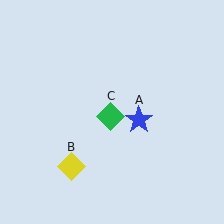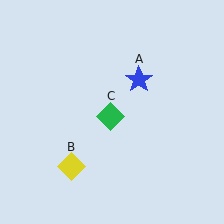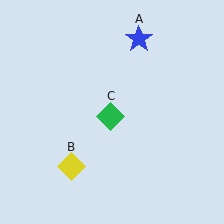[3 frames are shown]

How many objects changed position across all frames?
1 object changed position: blue star (object A).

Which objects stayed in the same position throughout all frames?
Yellow diamond (object B) and green diamond (object C) remained stationary.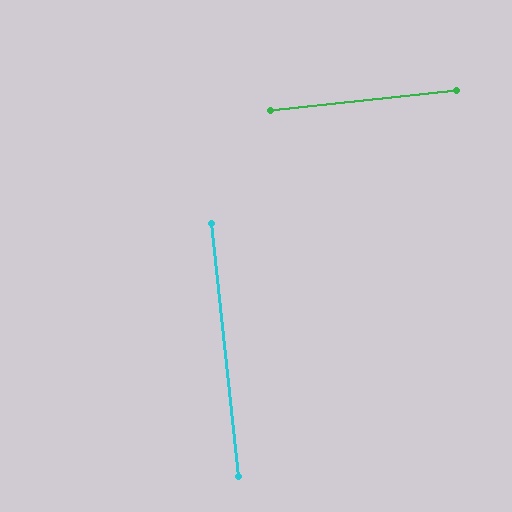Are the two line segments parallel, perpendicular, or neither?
Perpendicular — they meet at approximately 90°.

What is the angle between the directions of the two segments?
Approximately 90 degrees.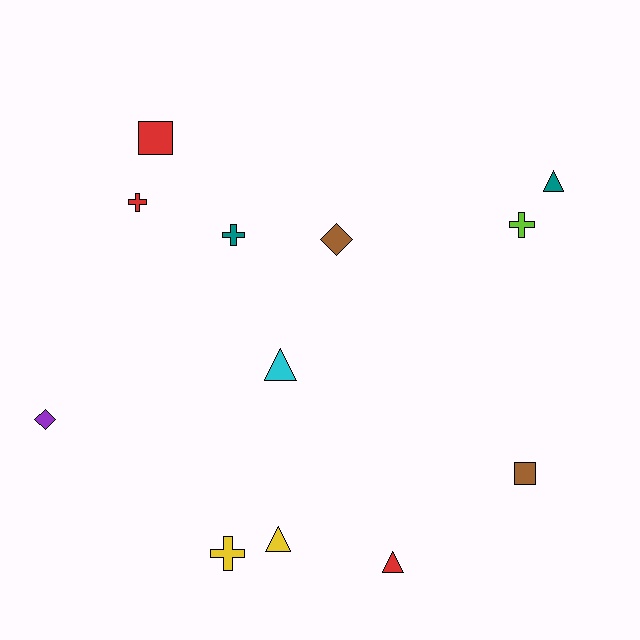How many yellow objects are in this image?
There are 2 yellow objects.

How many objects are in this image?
There are 12 objects.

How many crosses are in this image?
There are 4 crosses.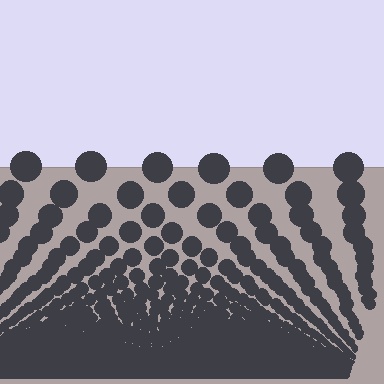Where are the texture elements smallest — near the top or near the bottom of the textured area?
Near the bottom.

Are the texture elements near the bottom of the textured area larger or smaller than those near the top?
Smaller. The gradient is inverted — elements near the bottom are smaller and denser.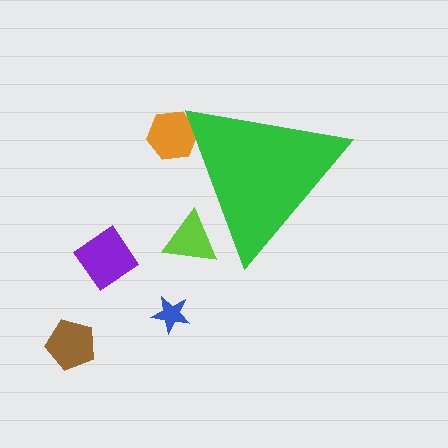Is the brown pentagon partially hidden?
No, the brown pentagon is fully visible.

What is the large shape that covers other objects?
A green triangle.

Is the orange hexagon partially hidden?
Yes, the orange hexagon is partially hidden behind the green triangle.